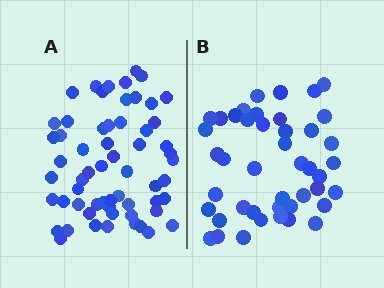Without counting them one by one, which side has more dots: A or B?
Region A (the left region) has more dots.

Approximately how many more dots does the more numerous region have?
Region A has approximately 15 more dots than region B.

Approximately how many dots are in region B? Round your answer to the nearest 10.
About 40 dots. (The exact count is 44, which rounds to 40.)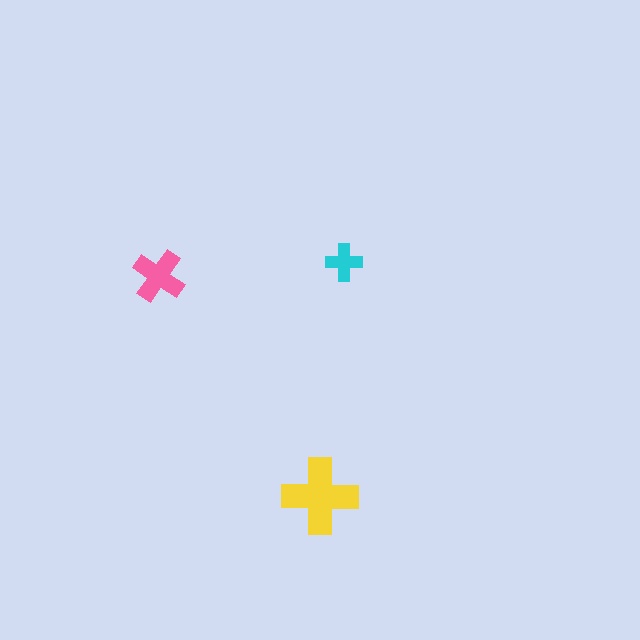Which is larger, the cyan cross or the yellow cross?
The yellow one.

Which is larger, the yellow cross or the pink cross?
The yellow one.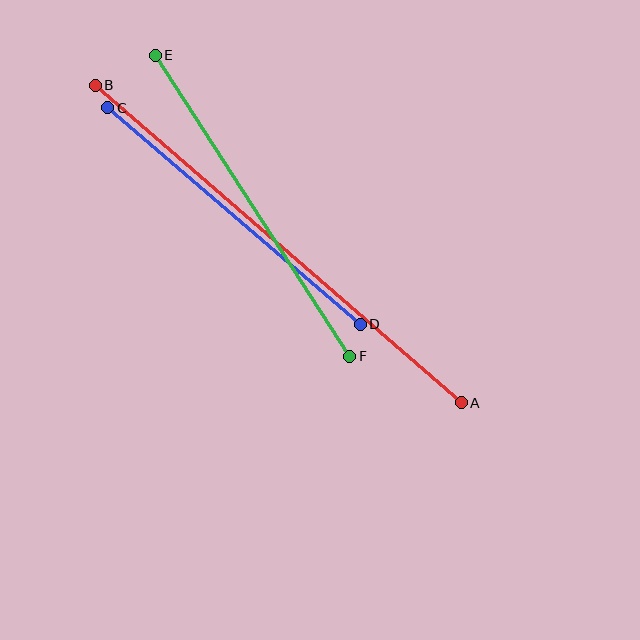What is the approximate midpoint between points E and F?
The midpoint is at approximately (253, 206) pixels.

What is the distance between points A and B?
The distance is approximately 485 pixels.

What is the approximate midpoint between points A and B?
The midpoint is at approximately (278, 244) pixels.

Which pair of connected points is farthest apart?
Points A and B are farthest apart.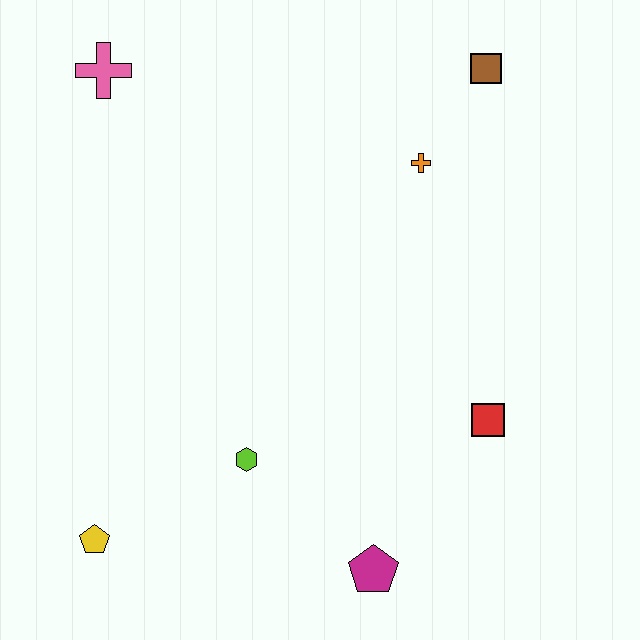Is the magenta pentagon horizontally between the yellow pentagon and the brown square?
Yes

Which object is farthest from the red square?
The pink cross is farthest from the red square.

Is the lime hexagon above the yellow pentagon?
Yes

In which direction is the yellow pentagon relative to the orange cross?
The yellow pentagon is below the orange cross.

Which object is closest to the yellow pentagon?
The lime hexagon is closest to the yellow pentagon.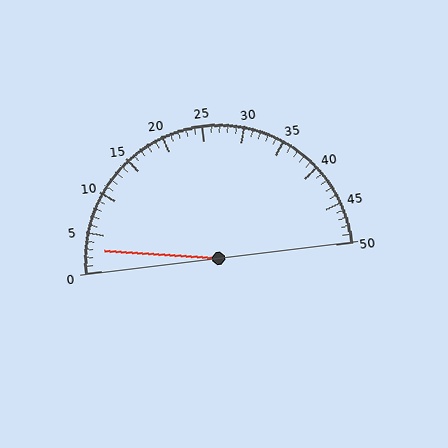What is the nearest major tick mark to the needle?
The nearest major tick mark is 5.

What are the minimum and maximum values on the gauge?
The gauge ranges from 0 to 50.